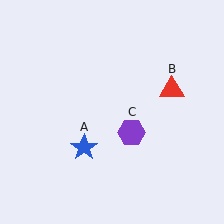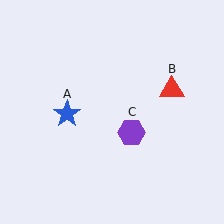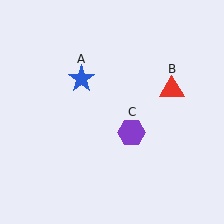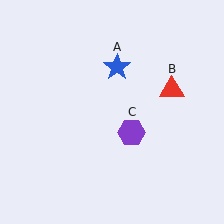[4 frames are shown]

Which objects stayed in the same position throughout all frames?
Red triangle (object B) and purple hexagon (object C) remained stationary.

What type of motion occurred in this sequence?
The blue star (object A) rotated clockwise around the center of the scene.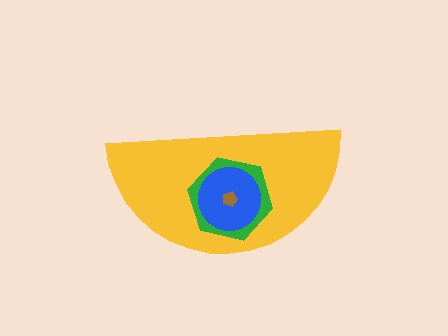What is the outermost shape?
The yellow semicircle.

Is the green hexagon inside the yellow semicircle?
Yes.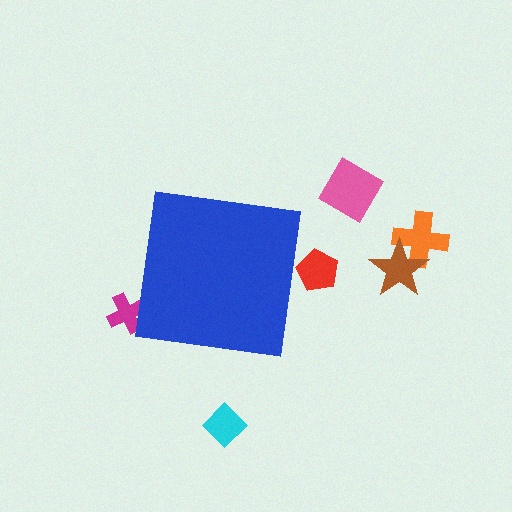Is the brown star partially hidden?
No, the brown star is fully visible.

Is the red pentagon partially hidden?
Yes, the red pentagon is partially hidden behind the blue square.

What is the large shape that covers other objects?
A blue square.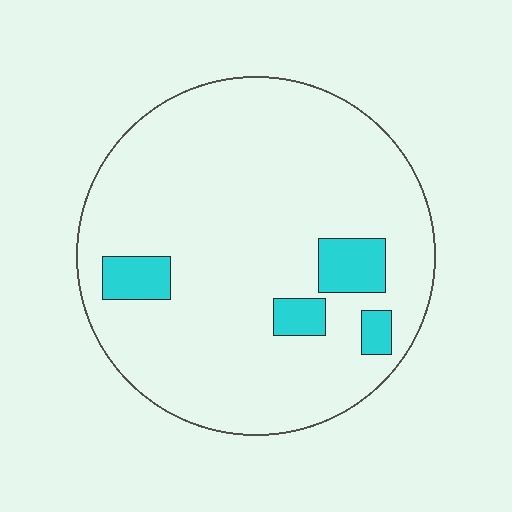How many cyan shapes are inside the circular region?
4.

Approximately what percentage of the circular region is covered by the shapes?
Approximately 10%.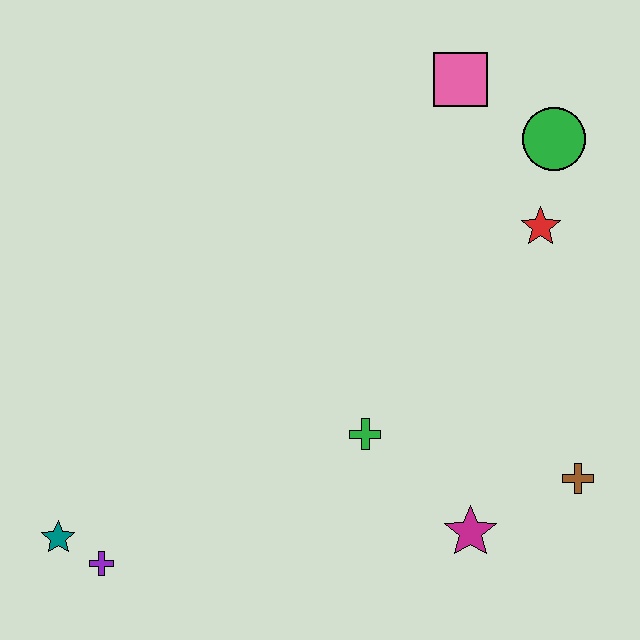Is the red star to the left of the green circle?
Yes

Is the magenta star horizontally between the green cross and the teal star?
No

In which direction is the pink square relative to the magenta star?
The pink square is above the magenta star.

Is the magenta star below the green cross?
Yes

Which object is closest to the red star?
The green circle is closest to the red star.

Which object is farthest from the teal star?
The green circle is farthest from the teal star.